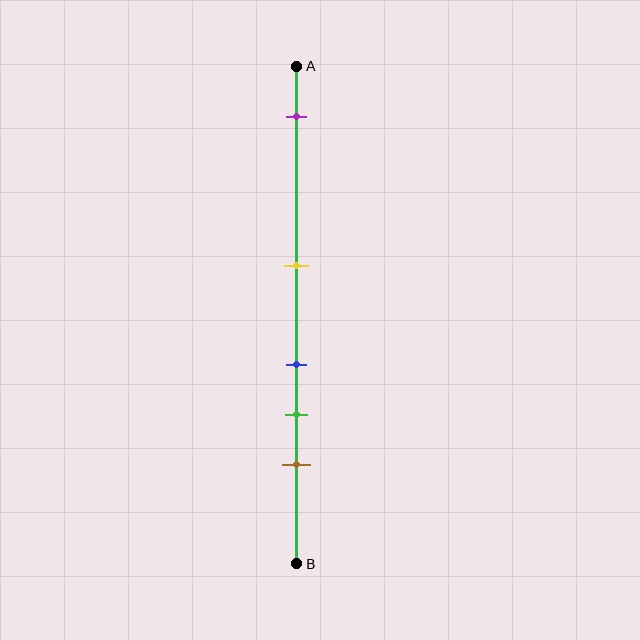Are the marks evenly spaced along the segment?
No, the marks are not evenly spaced.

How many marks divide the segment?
There are 5 marks dividing the segment.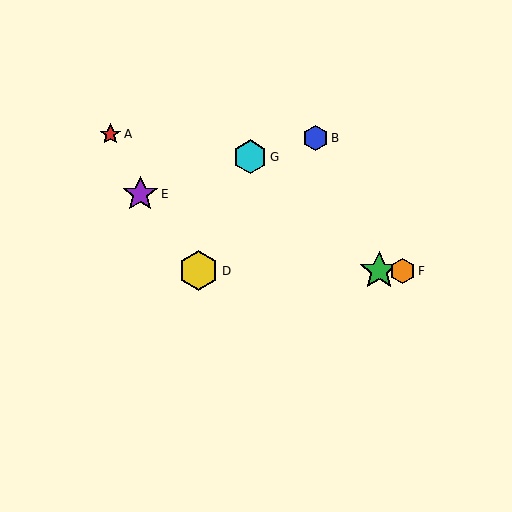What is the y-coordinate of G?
Object G is at y≈157.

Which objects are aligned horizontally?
Objects C, D, F are aligned horizontally.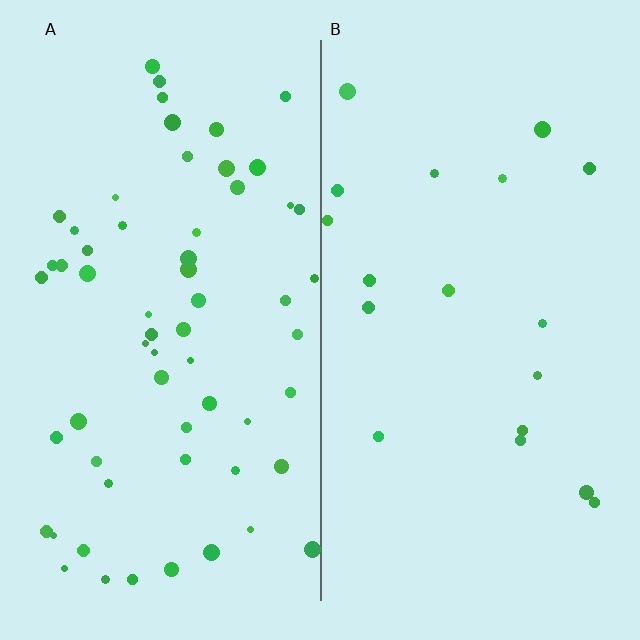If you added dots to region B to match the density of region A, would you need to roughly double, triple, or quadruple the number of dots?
Approximately triple.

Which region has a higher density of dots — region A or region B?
A (the left).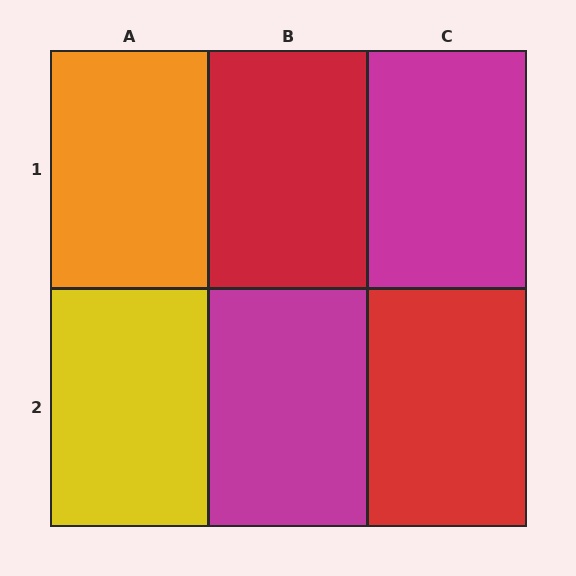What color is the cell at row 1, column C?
Magenta.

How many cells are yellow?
1 cell is yellow.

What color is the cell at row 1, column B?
Red.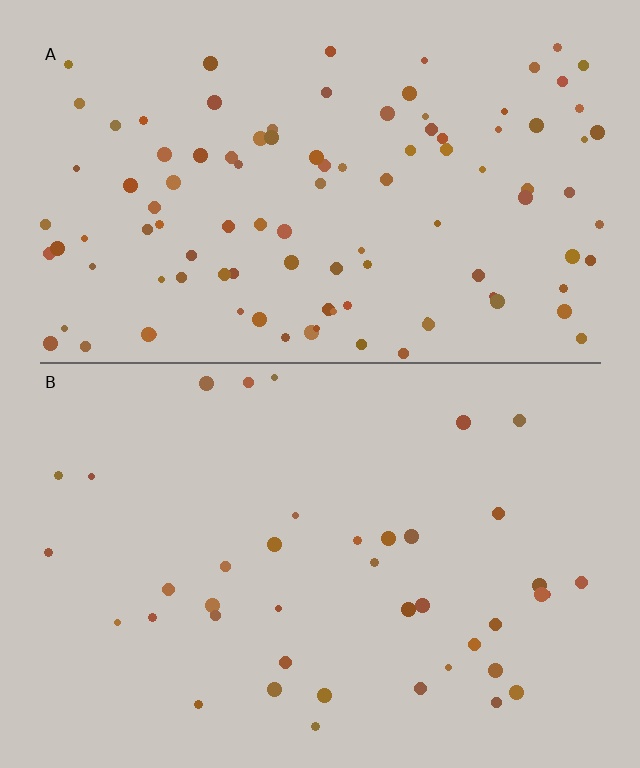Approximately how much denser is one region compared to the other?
Approximately 2.6× — region A over region B.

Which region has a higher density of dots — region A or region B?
A (the top).